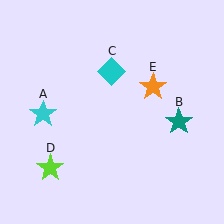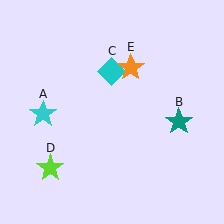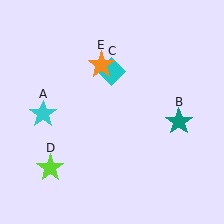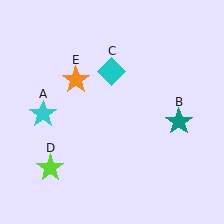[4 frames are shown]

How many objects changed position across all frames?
1 object changed position: orange star (object E).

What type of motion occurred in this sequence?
The orange star (object E) rotated counterclockwise around the center of the scene.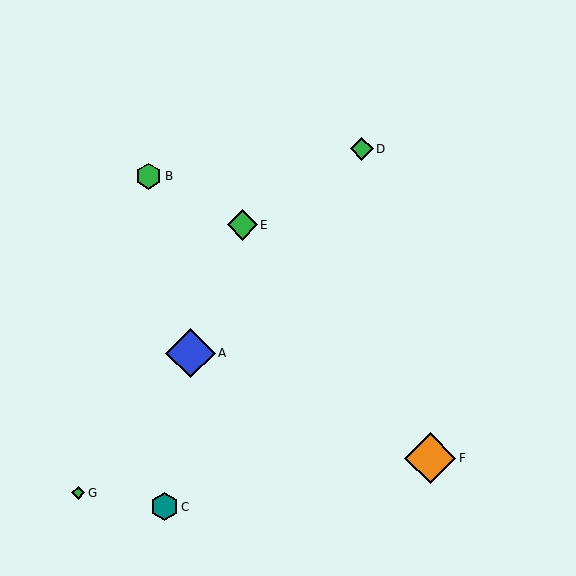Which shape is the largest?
The orange diamond (labeled F) is the largest.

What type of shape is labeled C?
Shape C is a teal hexagon.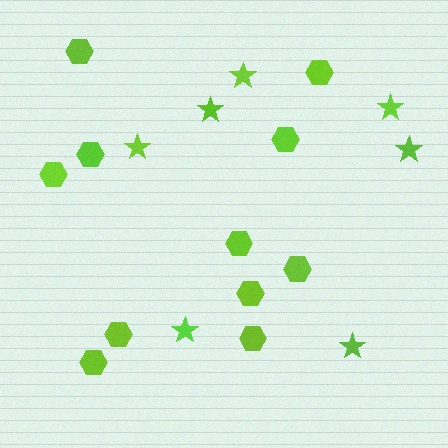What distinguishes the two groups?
There are 2 groups: one group of stars (7) and one group of hexagons (11).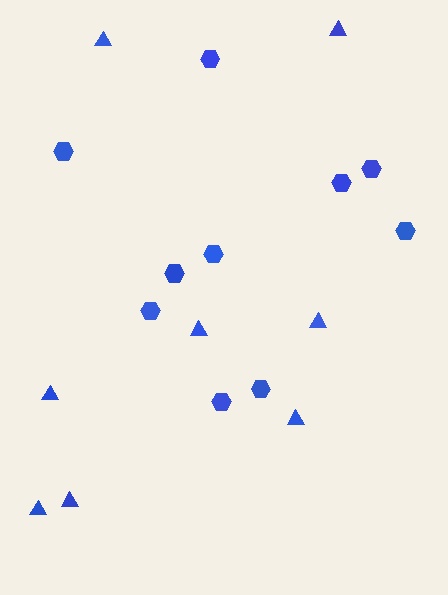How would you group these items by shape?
There are 2 groups: one group of hexagons (10) and one group of triangles (8).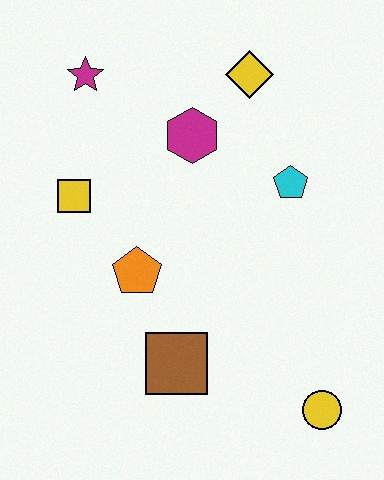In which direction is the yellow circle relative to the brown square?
The yellow circle is to the right of the brown square.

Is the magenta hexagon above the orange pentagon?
Yes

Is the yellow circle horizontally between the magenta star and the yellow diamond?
No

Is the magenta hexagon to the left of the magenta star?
No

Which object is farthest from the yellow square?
The yellow circle is farthest from the yellow square.